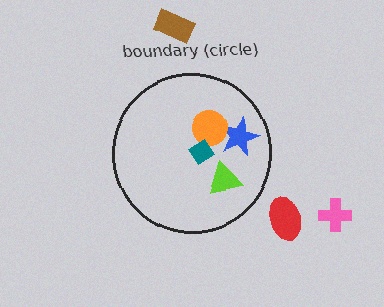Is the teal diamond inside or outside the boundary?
Inside.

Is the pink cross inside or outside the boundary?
Outside.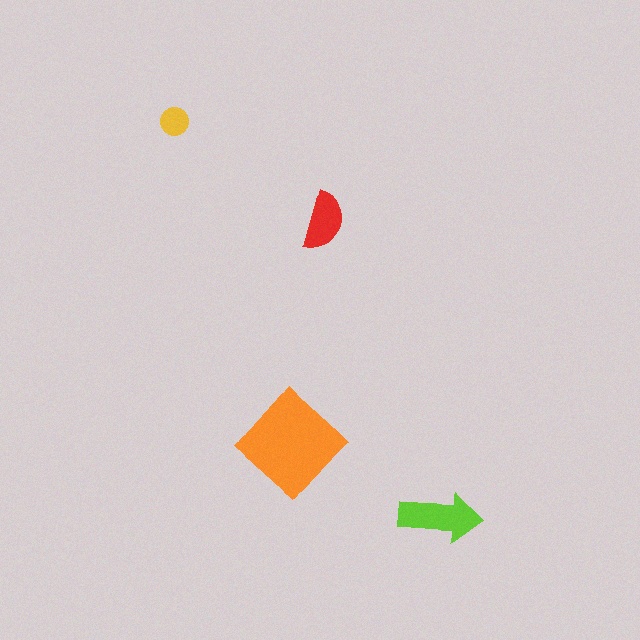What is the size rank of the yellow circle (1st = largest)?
4th.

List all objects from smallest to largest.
The yellow circle, the red semicircle, the lime arrow, the orange diamond.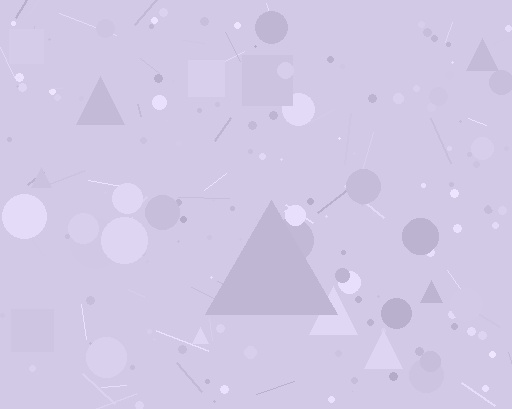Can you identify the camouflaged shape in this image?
The camouflaged shape is a triangle.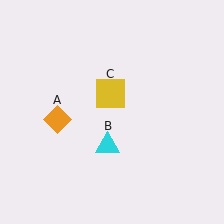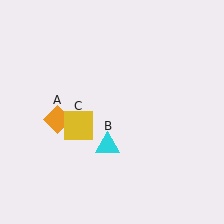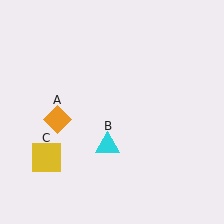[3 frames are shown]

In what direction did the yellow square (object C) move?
The yellow square (object C) moved down and to the left.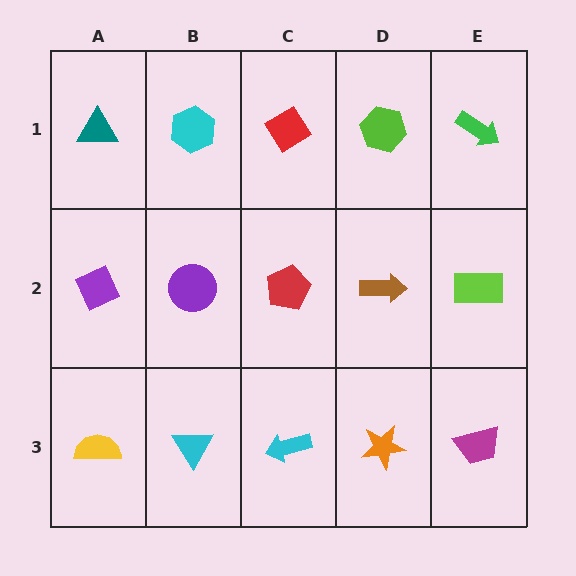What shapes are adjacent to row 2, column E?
A green arrow (row 1, column E), a magenta trapezoid (row 3, column E), a brown arrow (row 2, column D).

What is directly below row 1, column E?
A lime rectangle.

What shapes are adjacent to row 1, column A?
A purple diamond (row 2, column A), a cyan hexagon (row 1, column B).